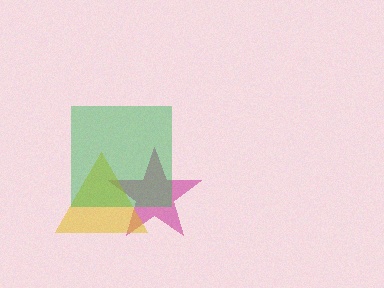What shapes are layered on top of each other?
The layered shapes are: a magenta star, a yellow triangle, a green square.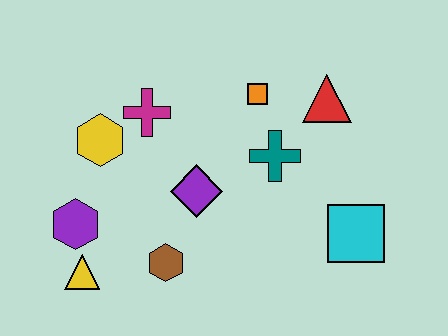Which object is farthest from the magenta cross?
The cyan square is farthest from the magenta cross.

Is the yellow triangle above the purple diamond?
No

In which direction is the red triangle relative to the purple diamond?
The red triangle is to the right of the purple diamond.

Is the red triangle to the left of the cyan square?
Yes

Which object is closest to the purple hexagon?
The yellow triangle is closest to the purple hexagon.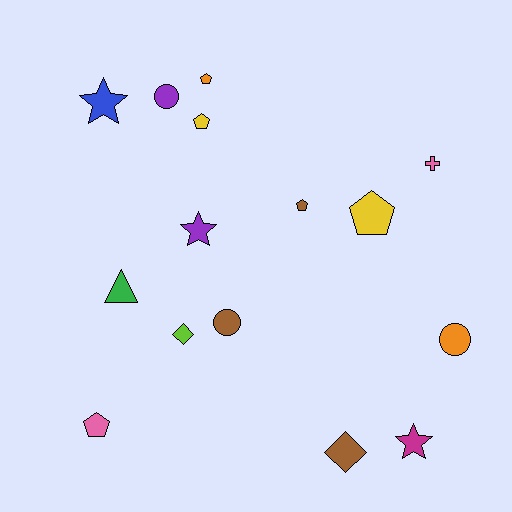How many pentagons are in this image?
There are 5 pentagons.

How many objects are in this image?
There are 15 objects.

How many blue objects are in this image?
There is 1 blue object.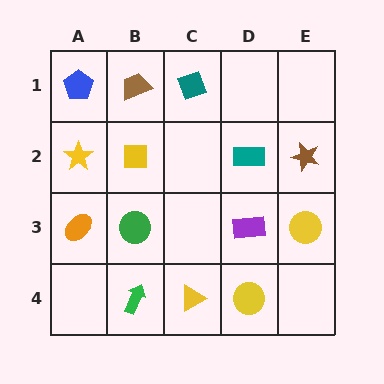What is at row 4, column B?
A green arrow.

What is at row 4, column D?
A yellow circle.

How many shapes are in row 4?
3 shapes.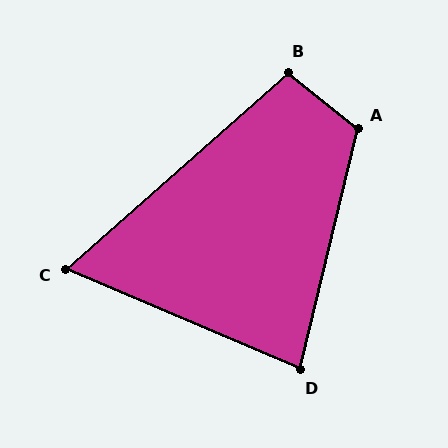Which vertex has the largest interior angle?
A, at approximately 115 degrees.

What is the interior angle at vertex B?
Approximately 100 degrees (obtuse).